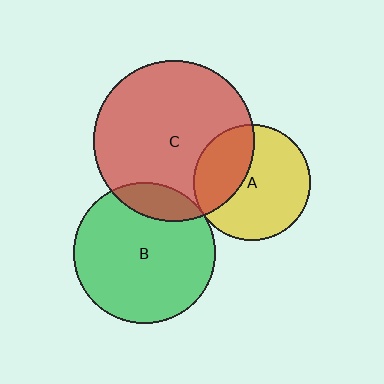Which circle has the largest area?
Circle C (red).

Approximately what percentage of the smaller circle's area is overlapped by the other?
Approximately 35%.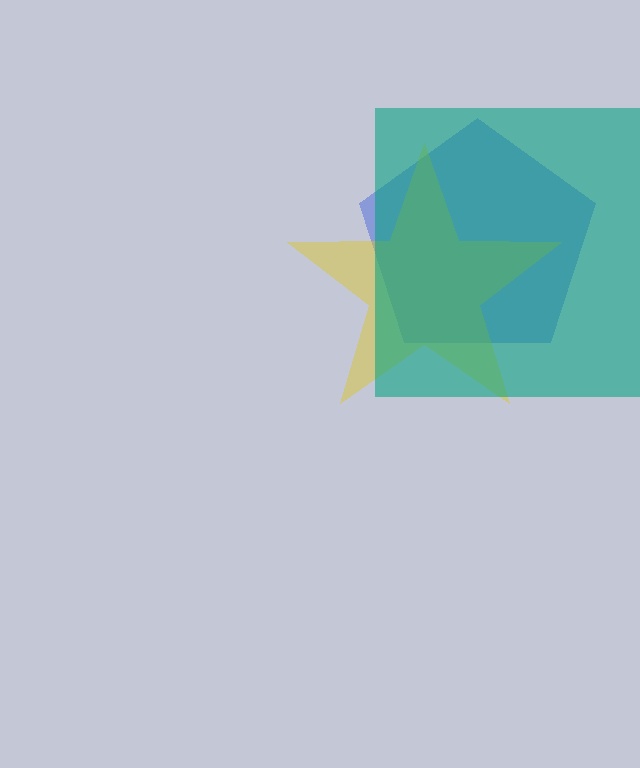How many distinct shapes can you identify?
There are 3 distinct shapes: a blue pentagon, a yellow star, a teal square.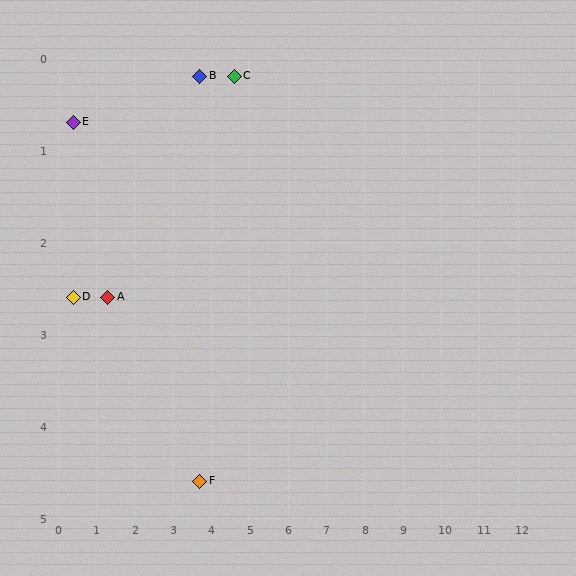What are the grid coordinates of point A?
Point A is at approximately (1.3, 2.6).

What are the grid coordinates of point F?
Point F is at approximately (3.7, 4.6).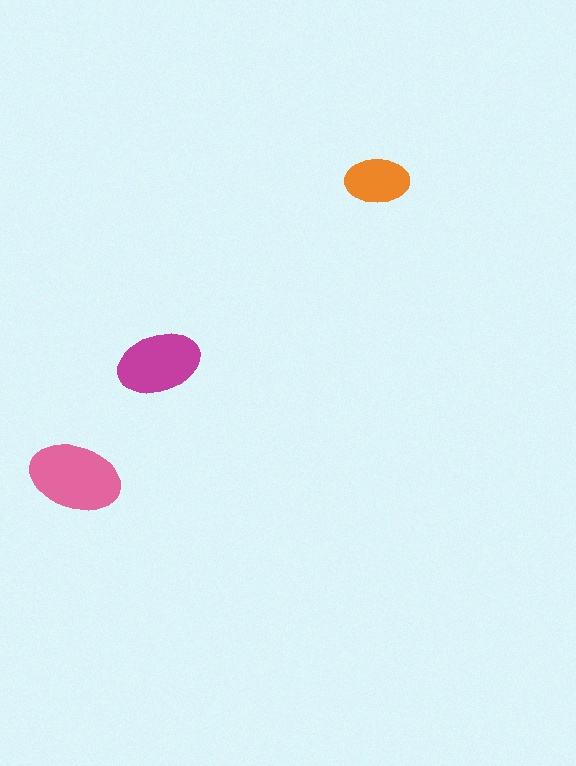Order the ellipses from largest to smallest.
the pink one, the magenta one, the orange one.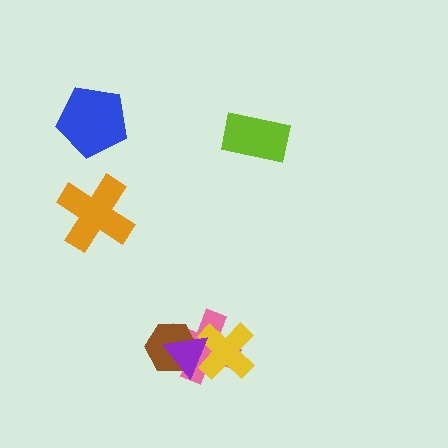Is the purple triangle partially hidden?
No, no other shape covers it.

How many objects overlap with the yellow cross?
2 objects overlap with the yellow cross.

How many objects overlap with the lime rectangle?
0 objects overlap with the lime rectangle.